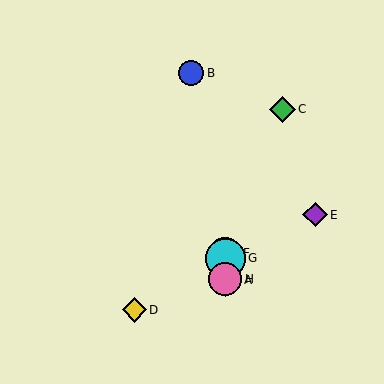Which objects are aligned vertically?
Objects A, F, G, H are aligned vertically.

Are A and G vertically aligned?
Yes, both are at x≈225.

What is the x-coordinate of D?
Object D is at x≈134.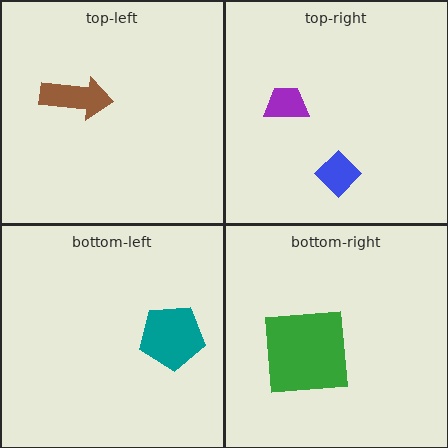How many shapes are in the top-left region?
1.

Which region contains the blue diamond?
The top-right region.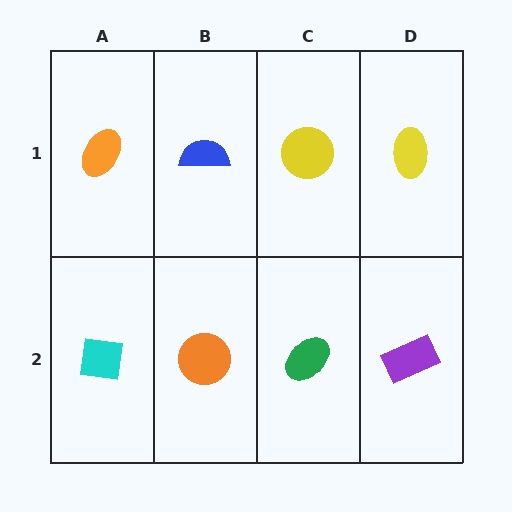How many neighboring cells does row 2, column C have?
3.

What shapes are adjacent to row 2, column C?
A yellow circle (row 1, column C), an orange circle (row 2, column B), a purple rectangle (row 2, column D).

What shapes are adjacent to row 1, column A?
A cyan square (row 2, column A), a blue semicircle (row 1, column B).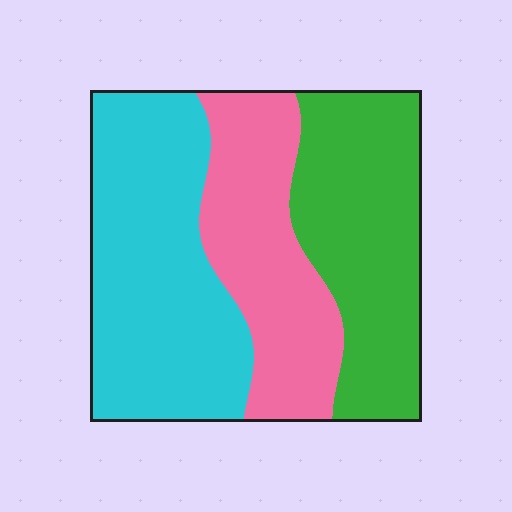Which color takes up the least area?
Pink, at roughly 30%.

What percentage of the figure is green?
Green covers 32% of the figure.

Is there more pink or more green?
Green.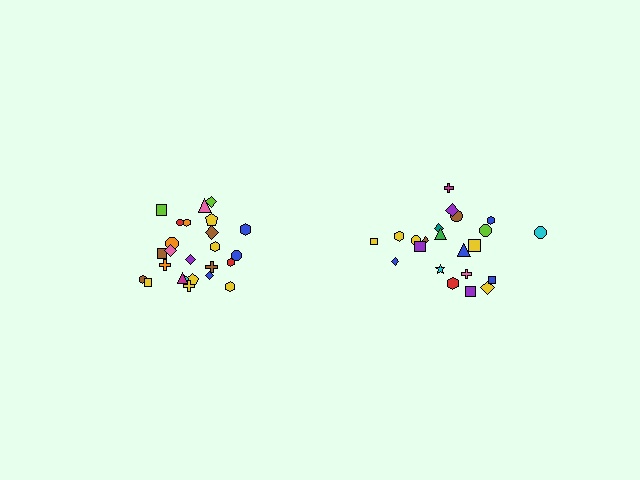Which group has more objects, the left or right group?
The left group.